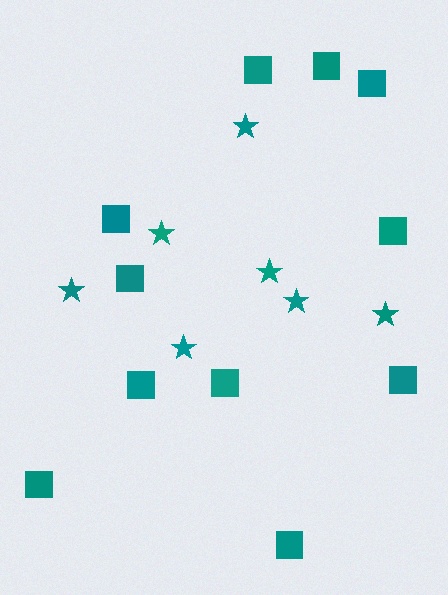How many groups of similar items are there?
There are 2 groups: one group of stars (7) and one group of squares (11).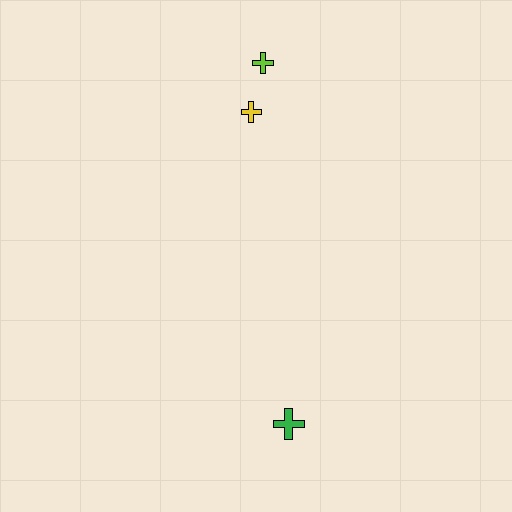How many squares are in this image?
There are no squares.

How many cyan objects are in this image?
There are no cyan objects.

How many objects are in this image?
There are 3 objects.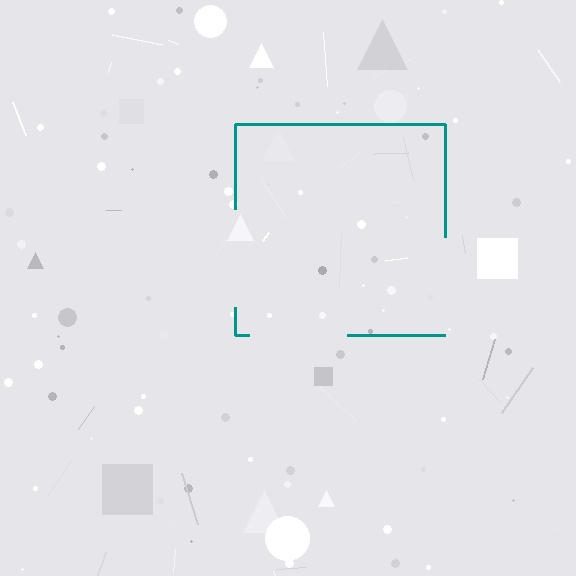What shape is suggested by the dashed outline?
The dashed outline suggests a square.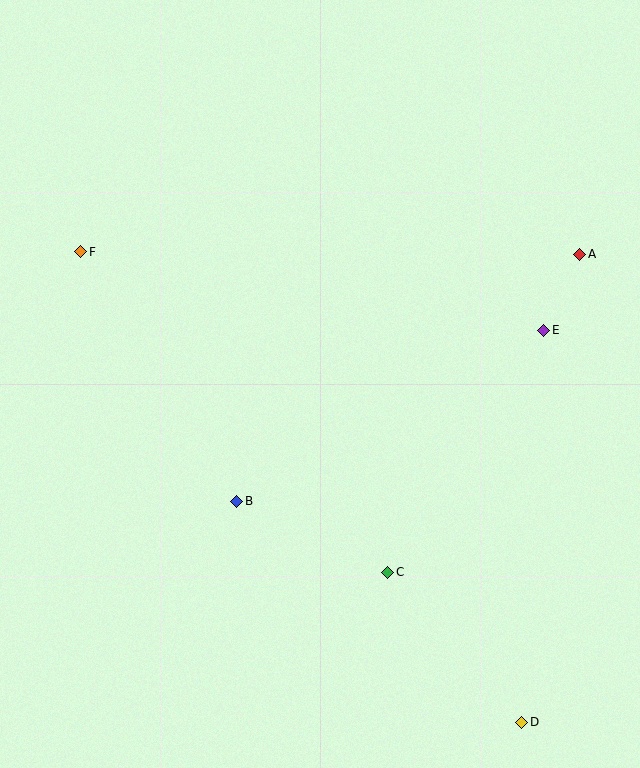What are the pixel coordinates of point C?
Point C is at (388, 572).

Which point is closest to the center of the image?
Point B at (237, 501) is closest to the center.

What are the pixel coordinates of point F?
Point F is at (81, 252).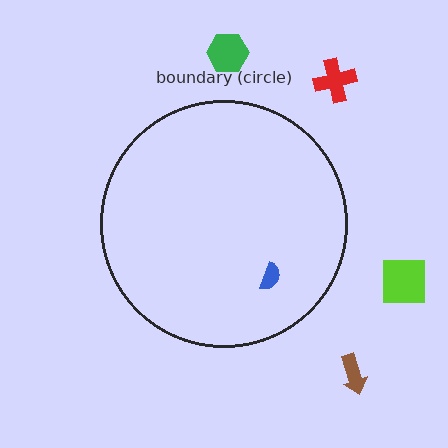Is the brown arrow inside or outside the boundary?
Outside.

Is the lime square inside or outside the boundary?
Outside.